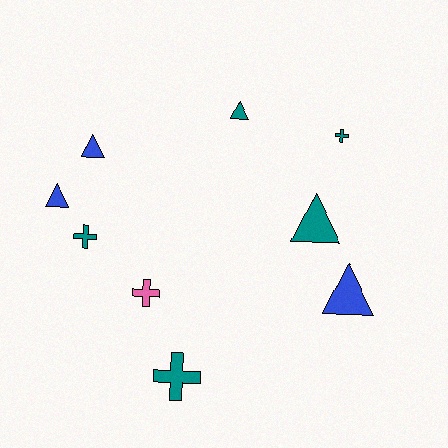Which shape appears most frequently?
Triangle, with 5 objects.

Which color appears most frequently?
Teal, with 5 objects.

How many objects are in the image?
There are 9 objects.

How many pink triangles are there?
There are no pink triangles.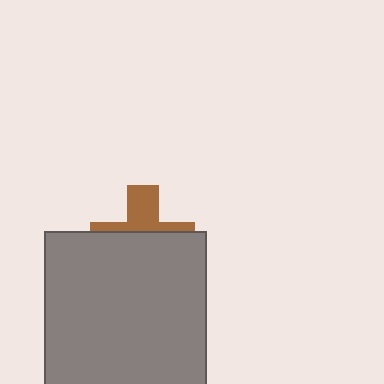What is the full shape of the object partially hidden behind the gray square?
The partially hidden object is a brown cross.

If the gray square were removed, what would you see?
You would see the complete brown cross.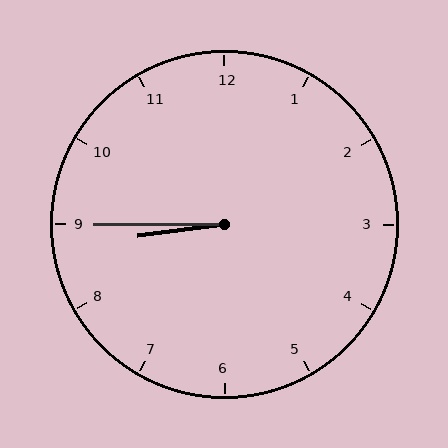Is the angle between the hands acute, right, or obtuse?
It is acute.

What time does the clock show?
8:45.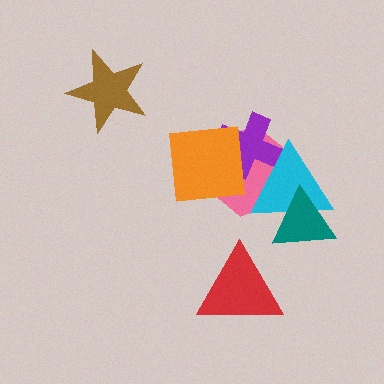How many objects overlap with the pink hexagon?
4 objects overlap with the pink hexagon.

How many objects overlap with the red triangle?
0 objects overlap with the red triangle.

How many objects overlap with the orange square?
2 objects overlap with the orange square.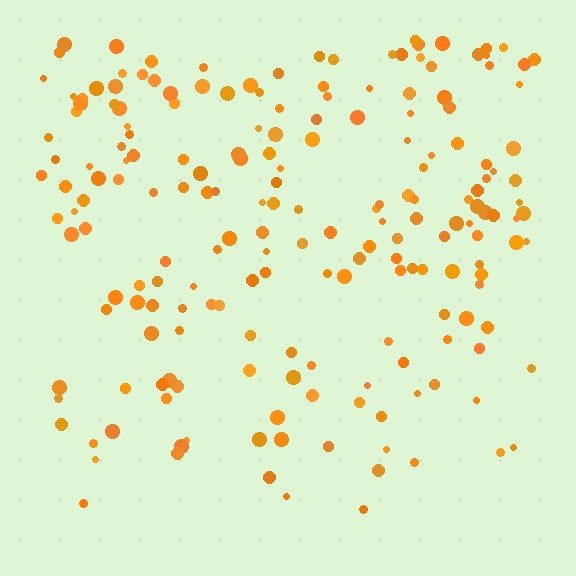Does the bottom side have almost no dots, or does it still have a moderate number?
Still a moderate number, just noticeably fewer than the top.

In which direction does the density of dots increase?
From bottom to top, with the top side densest.